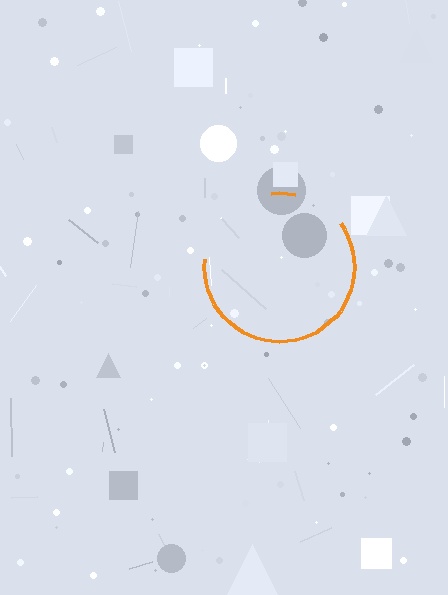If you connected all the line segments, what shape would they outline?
They would outline a circle.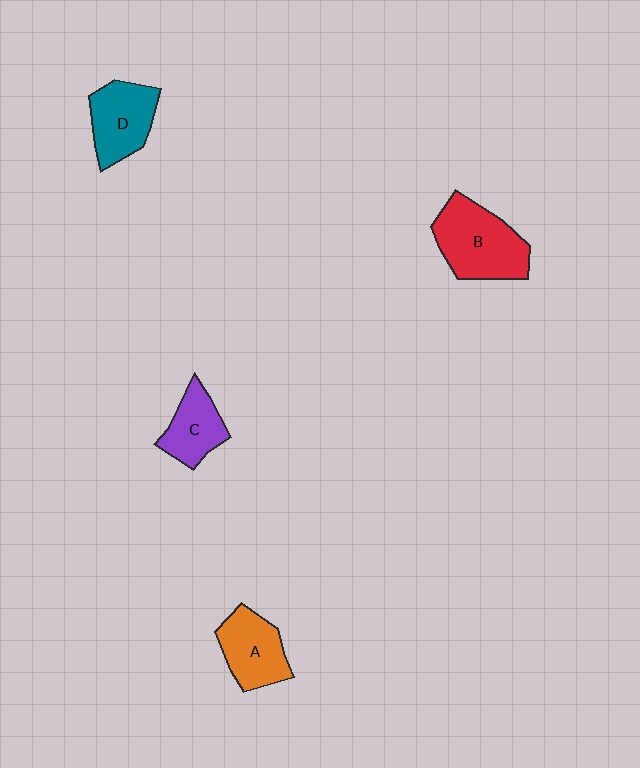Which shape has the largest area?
Shape B (red).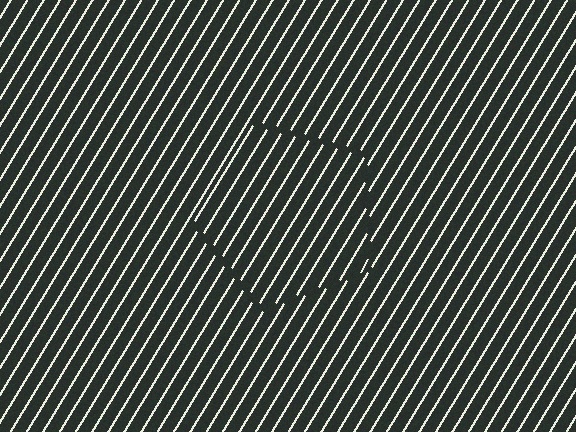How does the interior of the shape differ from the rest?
The interior of the shape contains the same grating, shifted by half a period — the contour is defined by the phase discontinuity where line-ends from the inner and outer gratings abut.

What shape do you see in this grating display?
An illusory pentagon. The interior of the shape contains the same grating, shifted by half a period — the contour is defined by the phase discontinuity where line-ends from the inner and outer gratings abut.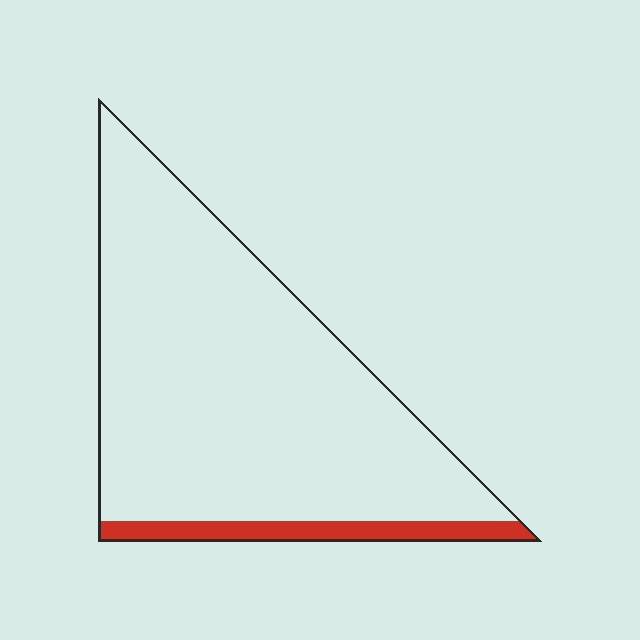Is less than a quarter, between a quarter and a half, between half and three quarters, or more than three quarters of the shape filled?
Less than a quarter.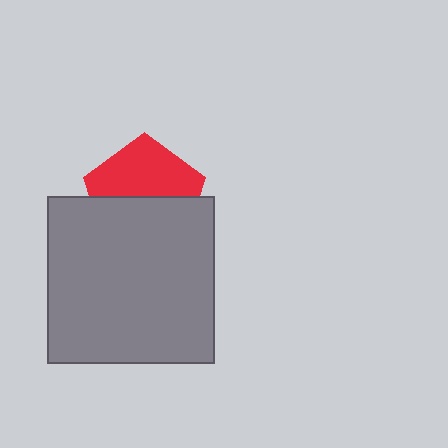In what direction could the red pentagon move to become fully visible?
The red pentagon could move up. That would shift it out from behind the gray square entirely.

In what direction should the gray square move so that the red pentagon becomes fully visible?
The gray square should move down. That is the shortest direction to clear the overlap and leave the red pentagon fully visible.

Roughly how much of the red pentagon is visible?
About half of it is visible (roughly 49%).